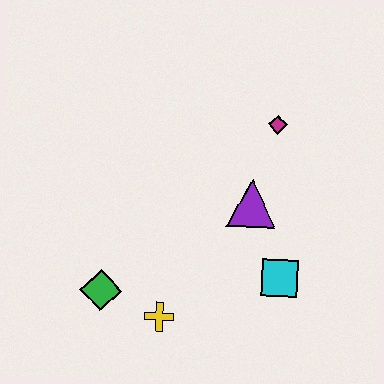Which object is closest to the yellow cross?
The green diamond is closest to the yellow cross.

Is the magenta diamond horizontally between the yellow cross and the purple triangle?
No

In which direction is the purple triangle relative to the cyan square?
The purple triangle is above the cyan square.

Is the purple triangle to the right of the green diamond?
Yes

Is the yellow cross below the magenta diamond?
Yes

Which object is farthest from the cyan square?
The green diamond is farthest from the cyan square.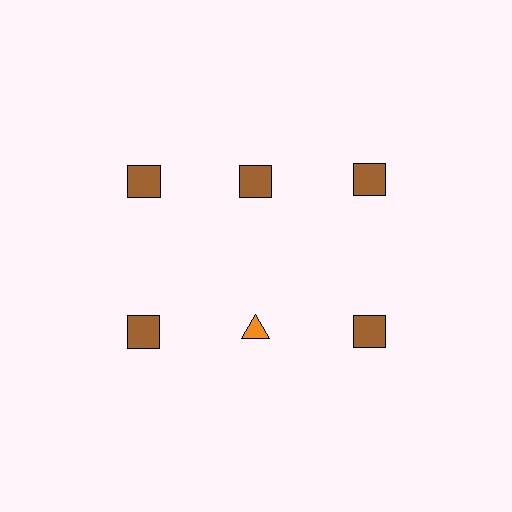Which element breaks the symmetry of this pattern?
The orange triangle in the second row, second from left column breaks the symmetry. All other shapes are brown squares.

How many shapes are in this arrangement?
There are 6 shapes arranged in a grid pattern.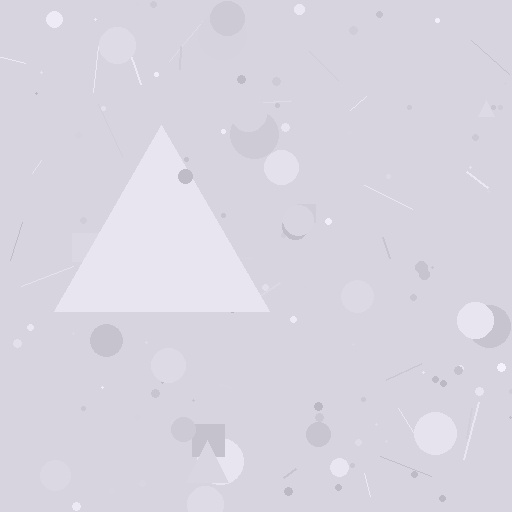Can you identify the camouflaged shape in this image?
The camouflaged shape is a triangle.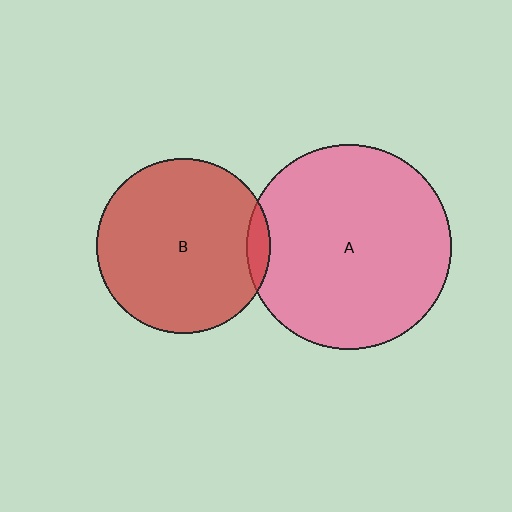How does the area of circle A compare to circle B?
Approximately 1.4 times.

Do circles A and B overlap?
Yes.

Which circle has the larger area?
Circle A (pink).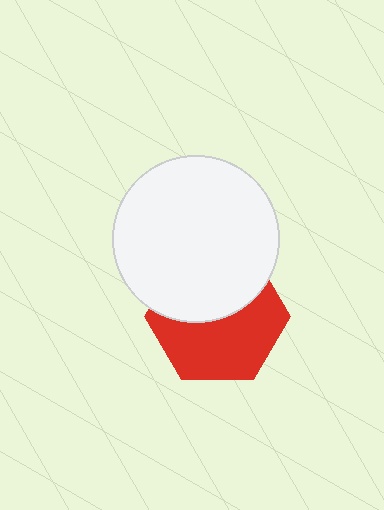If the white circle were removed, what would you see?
You would see the complete red hexagon.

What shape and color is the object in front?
The object in front is a white circle.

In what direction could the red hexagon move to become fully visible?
The red hexagon could move down. That would shift it out from behind the white circle entirely.